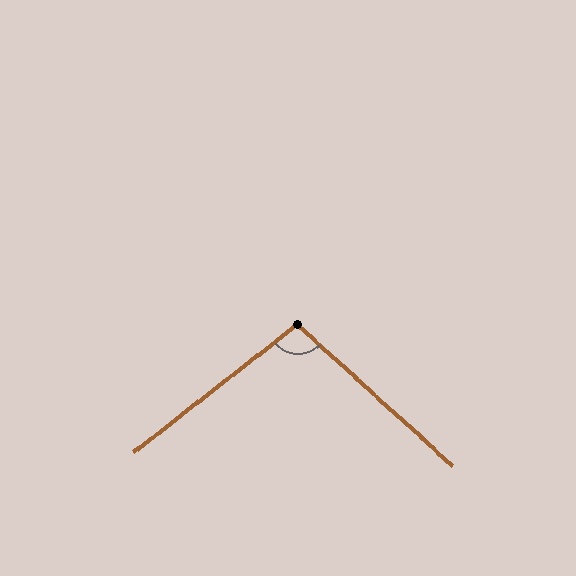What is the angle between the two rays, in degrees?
Approximately 100 degrees.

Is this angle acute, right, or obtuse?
It is obtuse.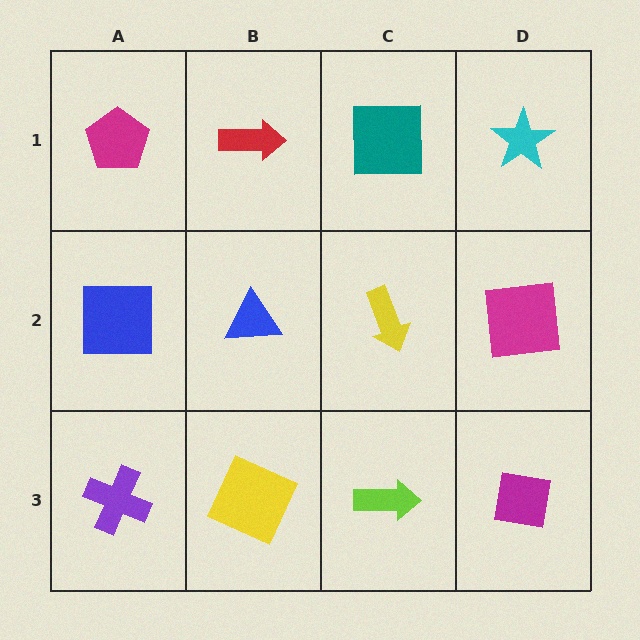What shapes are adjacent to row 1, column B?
A blue triangle (row 2, column B), a magenta pentagon (row 1, column A), a teal square (row 1, column C).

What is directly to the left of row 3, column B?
A purple cross.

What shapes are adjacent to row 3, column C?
A yellow arrow (row 2, column C), a yellow square (row 3, column B), a magenta square (row 3, column D).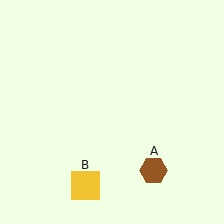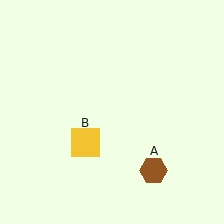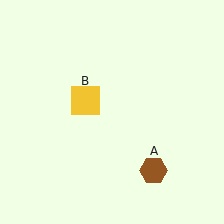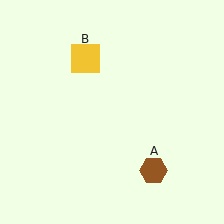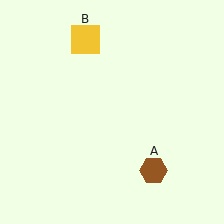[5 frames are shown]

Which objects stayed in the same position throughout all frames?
Brown hexagon (object A) remained stationary.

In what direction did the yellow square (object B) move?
The yellow square (object B) moved up.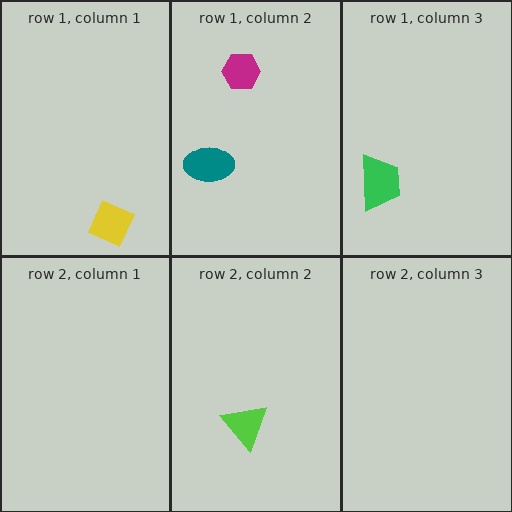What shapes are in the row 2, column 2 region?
The lime triangle.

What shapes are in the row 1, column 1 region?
The yellow diamond.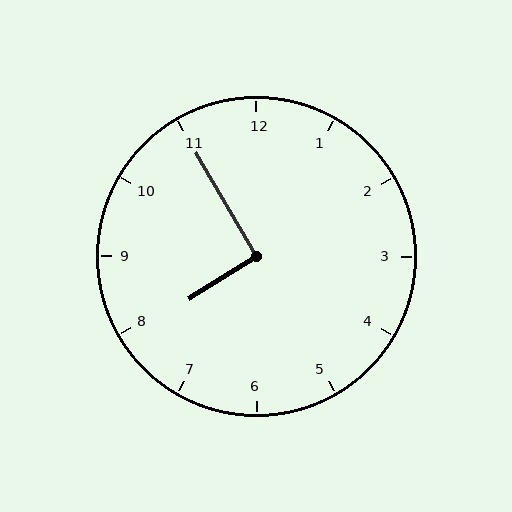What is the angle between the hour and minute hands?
Approximately 92 degrees.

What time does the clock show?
7:55.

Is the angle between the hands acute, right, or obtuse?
It is right.